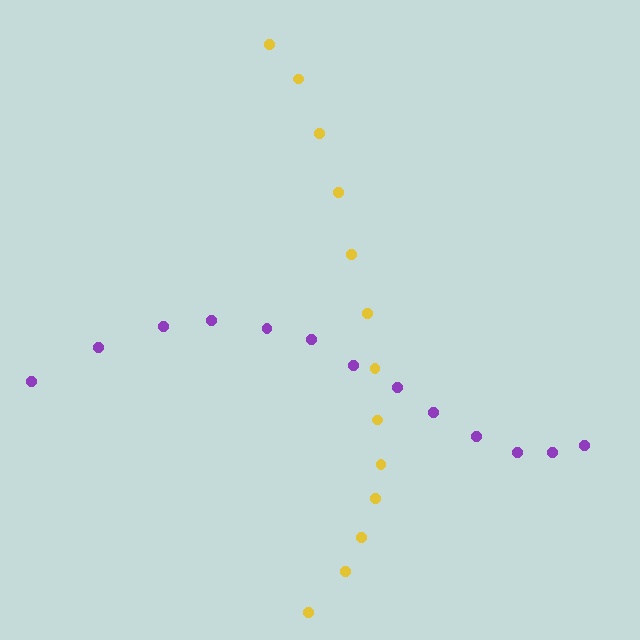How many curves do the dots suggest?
There are 2 distinct paths.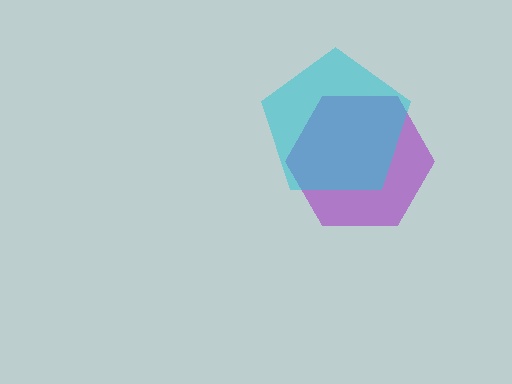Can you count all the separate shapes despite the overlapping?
Yes, there are 2 separate shapes.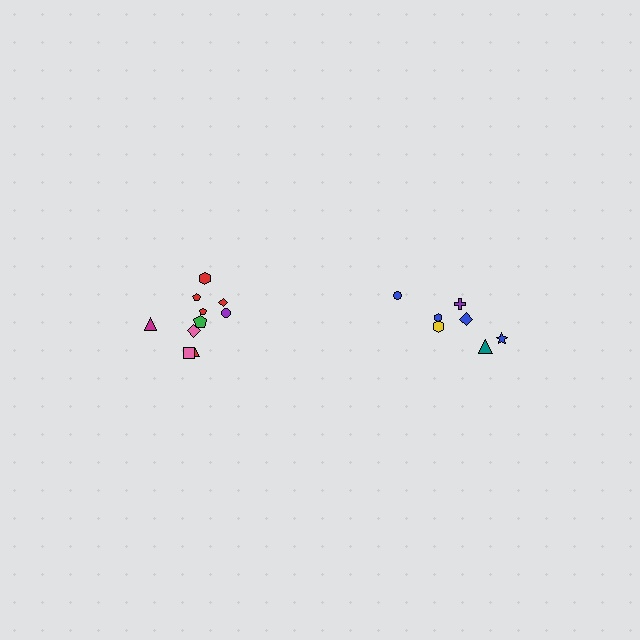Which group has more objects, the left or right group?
The left group.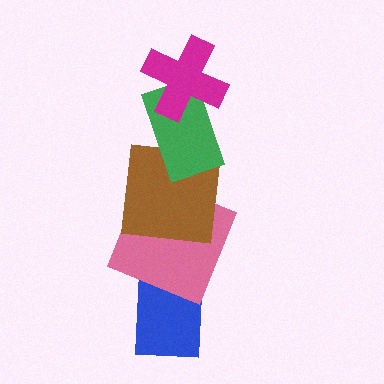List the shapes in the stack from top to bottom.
From top to bottom: the magenta cross, the green rectangle, the brown square, the pink square, the blue rectangle.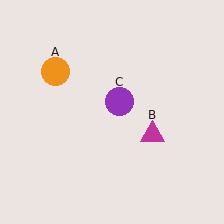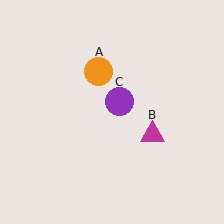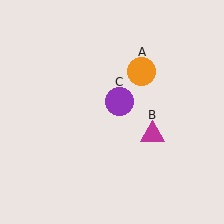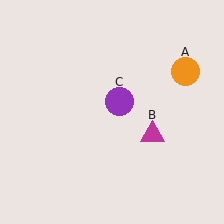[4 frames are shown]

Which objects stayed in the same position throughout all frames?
Magenta triangle (object B) and purple circle (object C) remained stationary.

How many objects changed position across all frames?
1 object changed position: orange circle (object A).